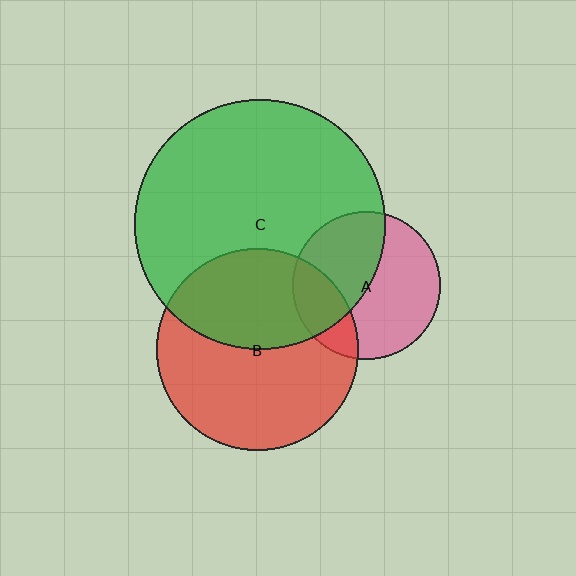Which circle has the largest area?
Circle C (green).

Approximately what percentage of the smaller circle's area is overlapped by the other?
Approximately 40%.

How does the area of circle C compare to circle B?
Approximately 1.5 times.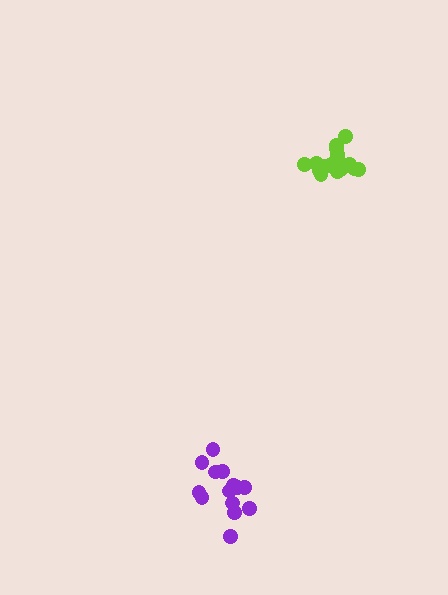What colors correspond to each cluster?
The clusters are colored: purple, lime.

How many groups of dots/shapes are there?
There are 2 groups.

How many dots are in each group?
Group 1: 14 dots, Group 2: 18 dots (32 total).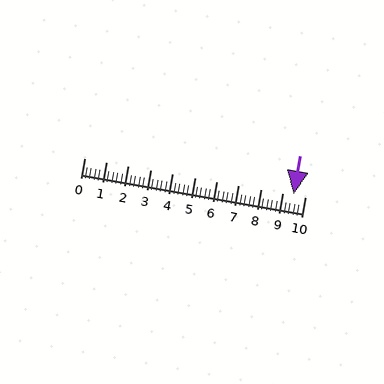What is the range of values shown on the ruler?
The ruler shows values from 0 to 10.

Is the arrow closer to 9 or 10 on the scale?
The arrow is closer to 10.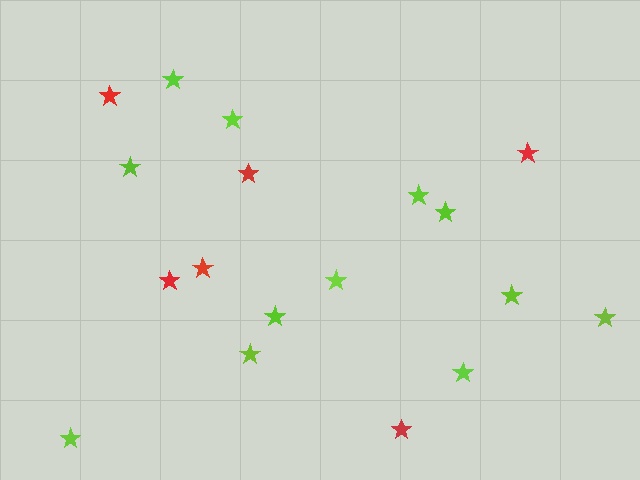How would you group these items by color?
There are 2 groups: one group of red stars (6) and one group of lime stars (12).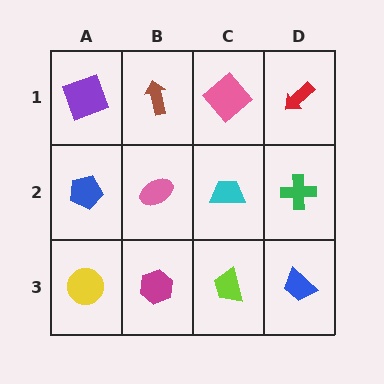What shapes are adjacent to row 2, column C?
A pink diamond (row 1, column C), a lime trapezoid (row 3, column C), a pink ellipse (row 2, column B), a green cross (row 2, column D).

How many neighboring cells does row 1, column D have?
2.